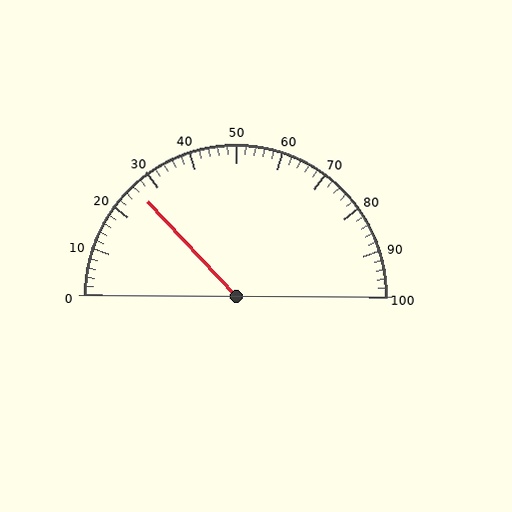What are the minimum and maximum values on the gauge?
The gauge ranges from 0 to 100.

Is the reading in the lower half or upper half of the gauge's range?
The reading is in the lower half of the range (0 to 100).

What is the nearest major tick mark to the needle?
The nearest major tick mark is 30.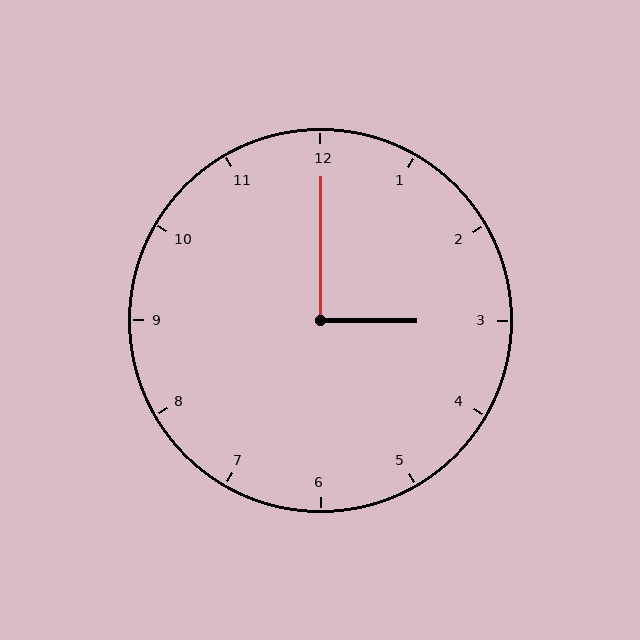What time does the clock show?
3:00.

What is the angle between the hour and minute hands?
Approximately 90 degrees.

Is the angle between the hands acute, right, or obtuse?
It is right.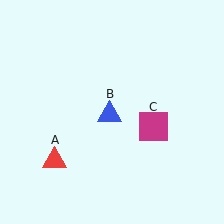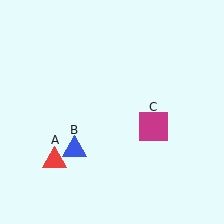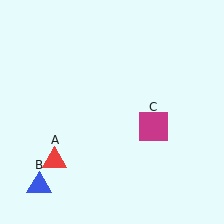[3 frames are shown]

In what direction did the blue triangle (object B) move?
The blue triangle (object B) moved down and to the left.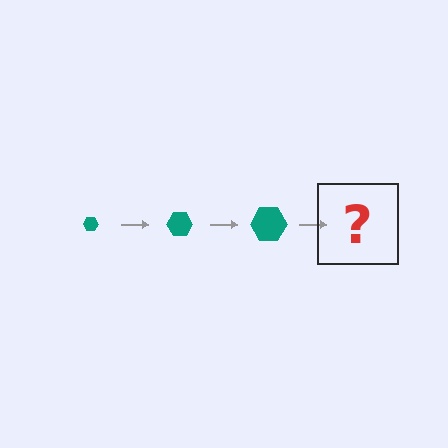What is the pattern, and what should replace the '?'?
The pattern is that the hexagon gets progressively larger each step. The '?' should be a teal hexagon, larger than the previous one.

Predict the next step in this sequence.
The next step is a teal hexagon, larger than the previous one.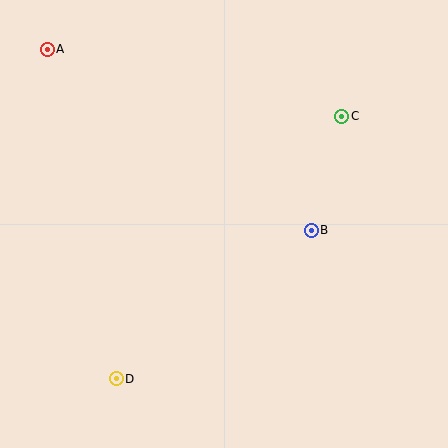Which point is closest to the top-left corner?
Point A is closest to the top-left corner.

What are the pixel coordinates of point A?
Point A is at (47, 49).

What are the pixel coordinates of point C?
Point C is at (342, 116).